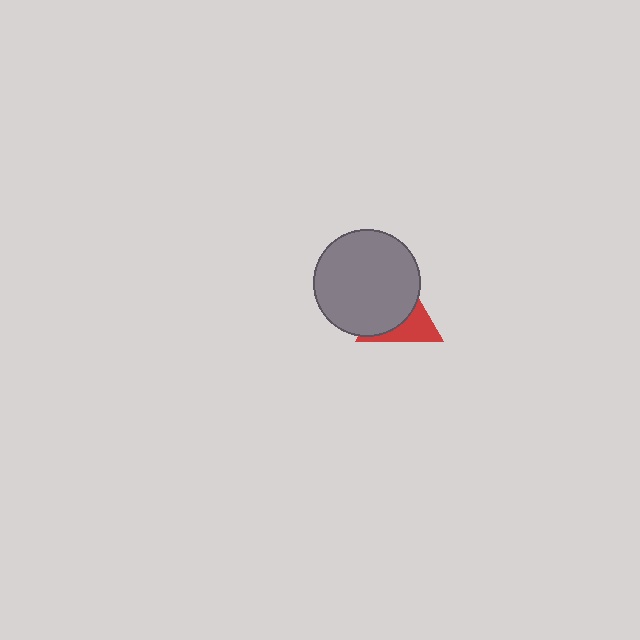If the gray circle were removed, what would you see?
You would see the complete red triangle.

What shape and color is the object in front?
The object in front is a gray circle.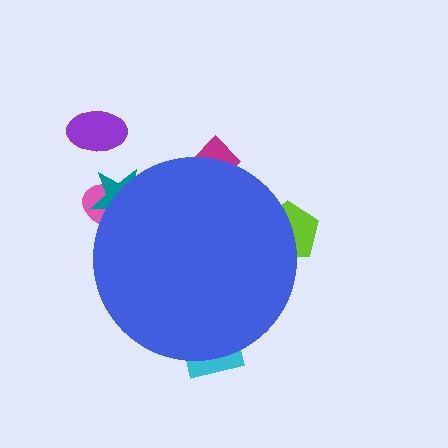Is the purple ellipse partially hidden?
No, the purple ellipse is fully visible.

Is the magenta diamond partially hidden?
Yes, the magenta diamond is partially hidden behind the blue circle.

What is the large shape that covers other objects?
A blue circle.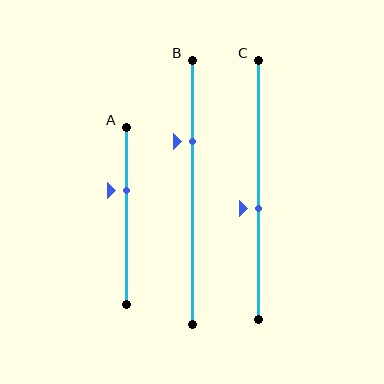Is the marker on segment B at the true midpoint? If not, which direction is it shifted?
No, the marker on segment B is shifted upward by about 19% of the segment length.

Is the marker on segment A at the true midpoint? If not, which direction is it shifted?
No, the marker on segment A is shifted upward by about 15% of the segment length.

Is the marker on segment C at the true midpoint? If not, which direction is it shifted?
No, the marker on segment C is shifted downward by about 7% of the segment length.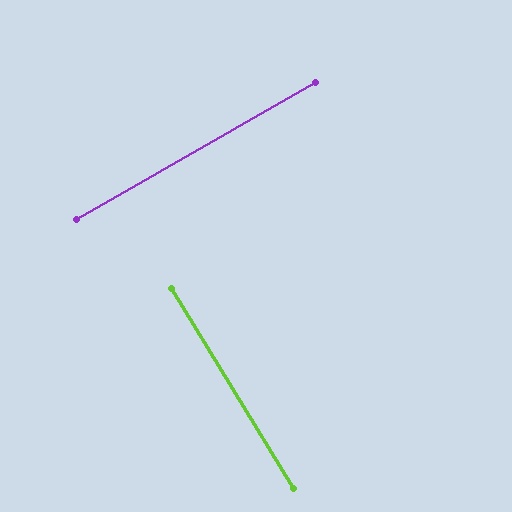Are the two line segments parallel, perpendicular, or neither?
Perpendicular — they meet at approximately 88°.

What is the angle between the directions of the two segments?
Approximately 88 degrees.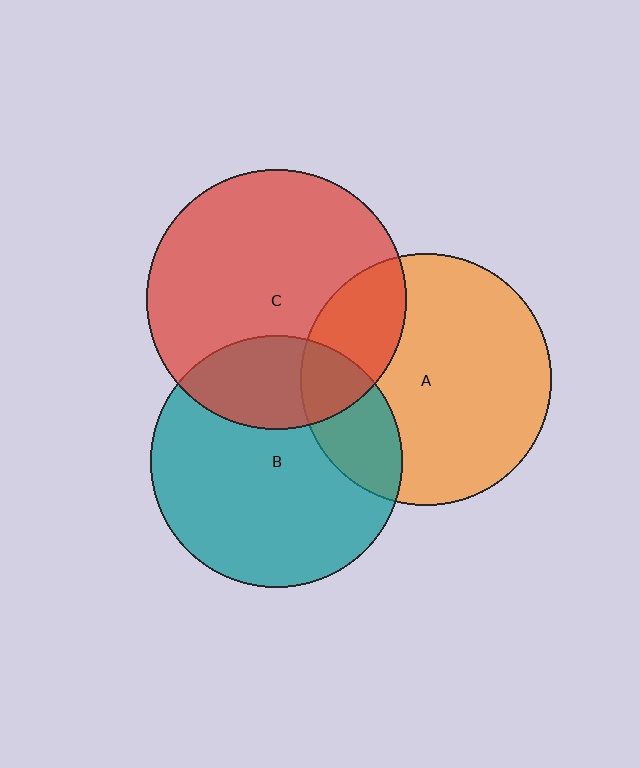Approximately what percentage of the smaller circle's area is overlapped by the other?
Approximately 25%.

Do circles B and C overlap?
Yes.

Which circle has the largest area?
Circle C (red).